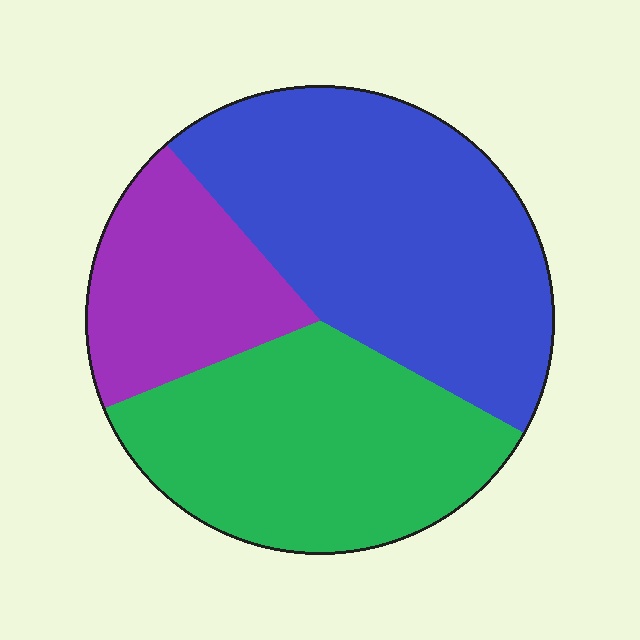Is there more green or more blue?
Blue.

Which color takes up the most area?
Blue, at roughly 45%.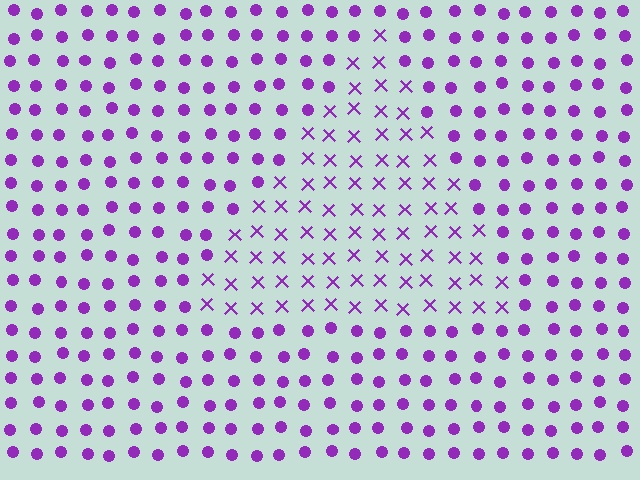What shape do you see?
I see a triangle.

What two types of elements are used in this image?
The image uses X marks inside the triangle region and circles outside it.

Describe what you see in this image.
The image is filled with small purple elements arranged in a uniform grid. A triangle-shaped region contains X marks, while the surrounding area contains circles. The boundary is defined purely by the change in element shape.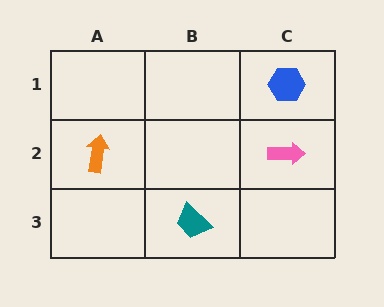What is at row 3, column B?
A teal trapezoid.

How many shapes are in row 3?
1 shape.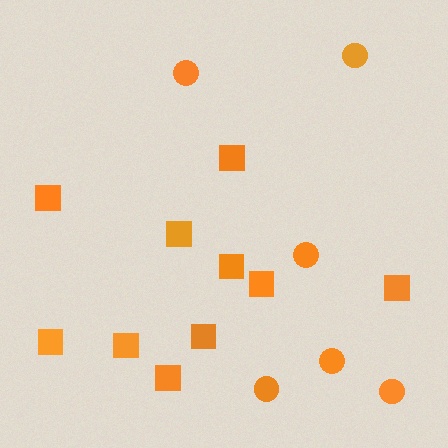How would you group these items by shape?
There are 2 groups: one group of squares (10) and one group of circles (6).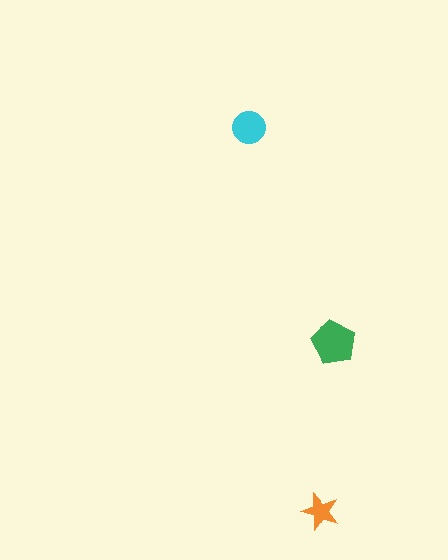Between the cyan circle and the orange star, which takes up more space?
The cyan circle.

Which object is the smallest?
The orange star.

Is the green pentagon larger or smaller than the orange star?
Larger.